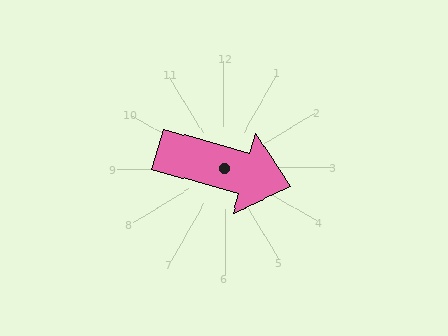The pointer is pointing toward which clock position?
Roughly 4 o'clock.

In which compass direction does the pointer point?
East.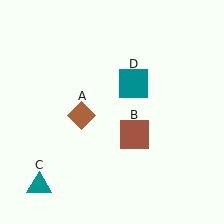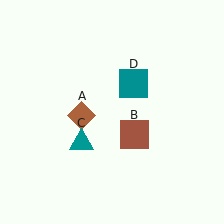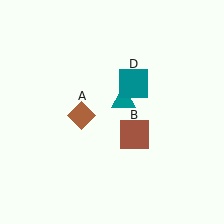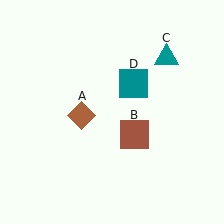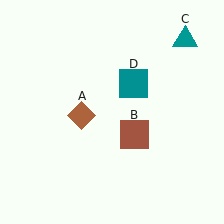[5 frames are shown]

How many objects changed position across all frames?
1 object changed position: teal triangle (object C).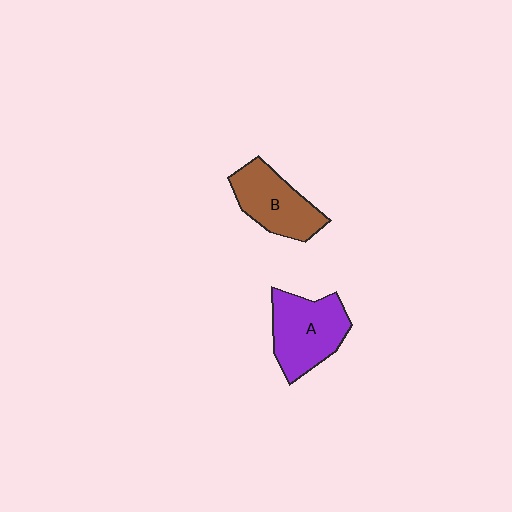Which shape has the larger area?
Shape A (purple).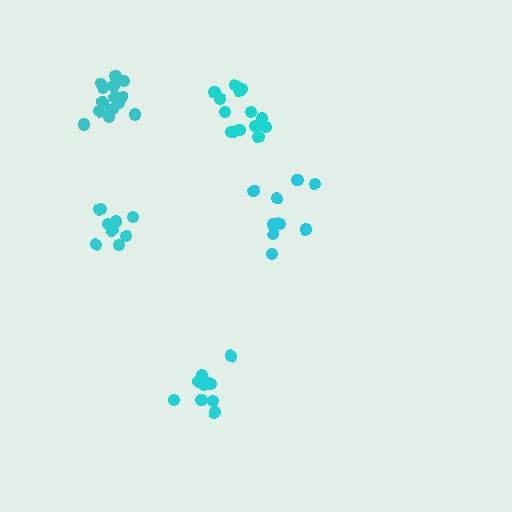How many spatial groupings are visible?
There are 5 spatial groupings.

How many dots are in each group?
Group 1: 9 dots, Group 2: 13 dots, Group 3: 15 dots, Group 4: 10 dots, Group 5: 9 dots (56 total).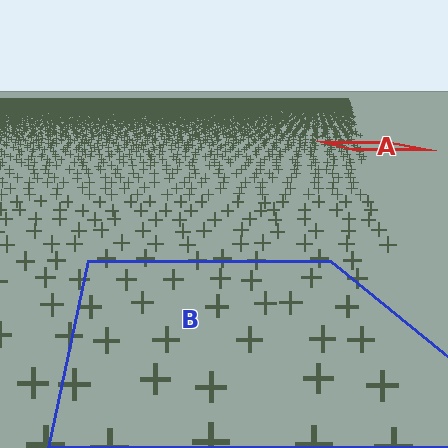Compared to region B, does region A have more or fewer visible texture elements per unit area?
Region A has more texture elements per unit area — they are packed more densely because it is farther away.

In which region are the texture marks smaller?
The texture marks are smaller in region A, because it is farther away.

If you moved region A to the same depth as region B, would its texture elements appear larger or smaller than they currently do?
They would appear larger. At a closer depth, the same texture elements are projected at a bigger on-screen size.